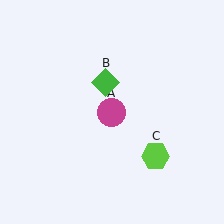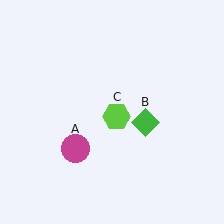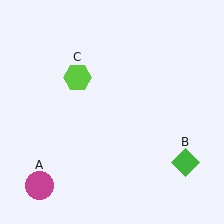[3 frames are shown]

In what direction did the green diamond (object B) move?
The green diamond (object B) moved down and to the right.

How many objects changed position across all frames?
3 objects changed position: magenta circle (object A), green diamond (object B), lime hexagon (object C).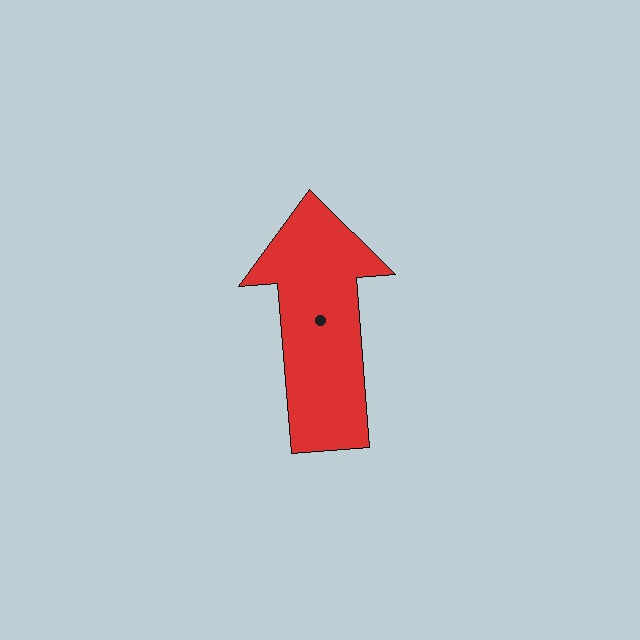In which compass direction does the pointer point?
North.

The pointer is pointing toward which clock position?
Roughly 12 o'clock.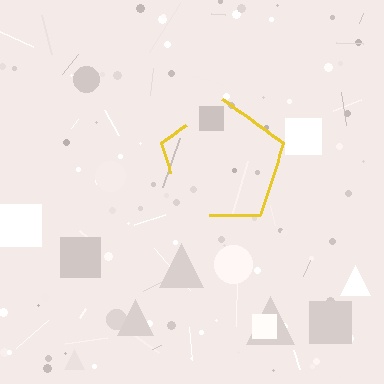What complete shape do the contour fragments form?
The contour fragments form a pentagon.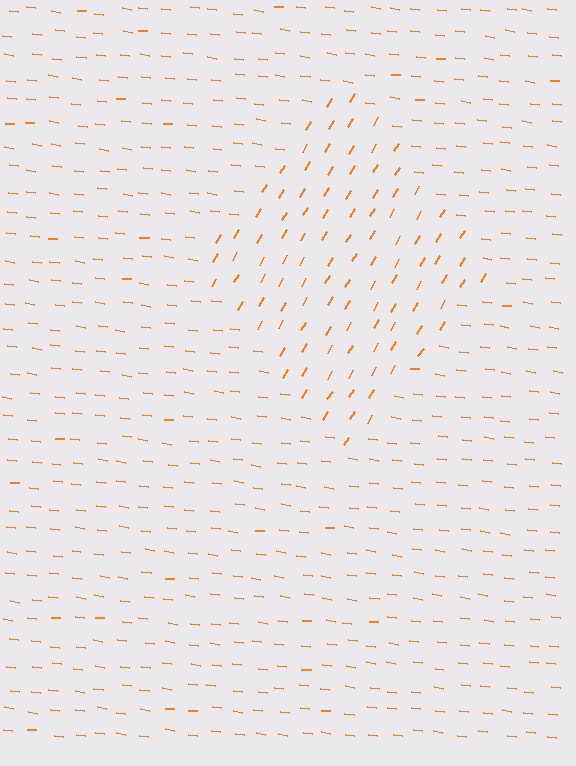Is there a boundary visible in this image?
Yes, there is a texture boundary formed by a change in line orientation.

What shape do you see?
I see a diamond.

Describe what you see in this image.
The image is filled with small orange line segments. A diamond region in the image has lines oriented differently from the surrounding lines, creating a visible texture boundary.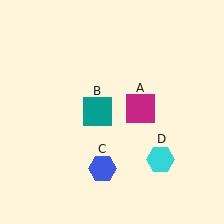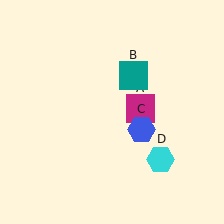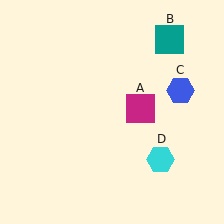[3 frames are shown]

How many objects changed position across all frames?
2 objects changed position: teal square (object B), blue hexagon (object C).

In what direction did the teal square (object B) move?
The teal square (object B) moved up and to the right.